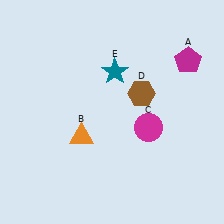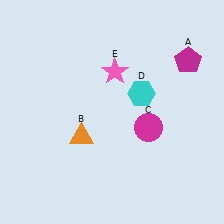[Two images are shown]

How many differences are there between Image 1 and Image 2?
There are 2 differences between the two images.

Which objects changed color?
D changed from brown to cyan. E changed from teal to pink.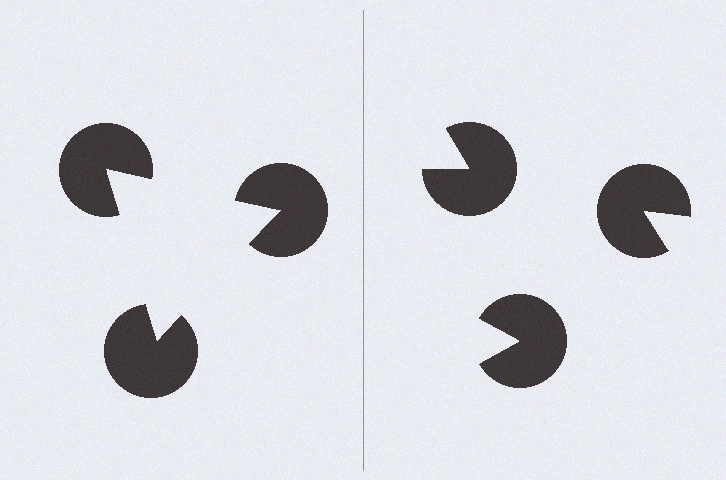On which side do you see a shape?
An illusory triangle appears on the left side. On the right side the wedge cuts are rotated, so no coherent shape forms.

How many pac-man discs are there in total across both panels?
6 — 3 on each side.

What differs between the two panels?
The pac-man discs are positioned identically on both sides; only the wedge orientations differ. On the left they align to a triangle; on the right they are misaligned.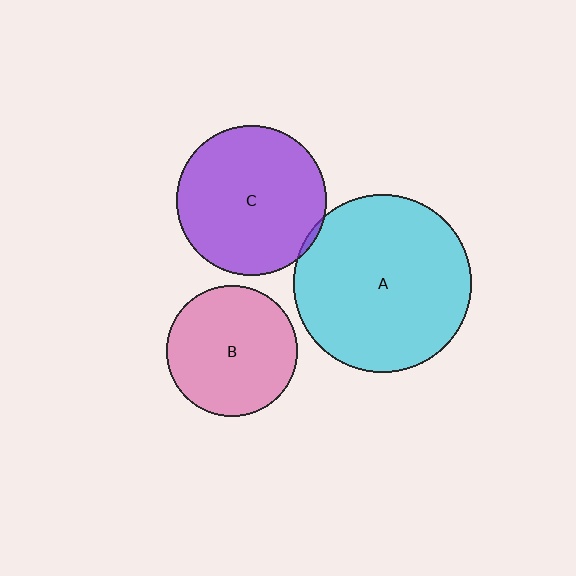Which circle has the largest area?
Circle A (cyan).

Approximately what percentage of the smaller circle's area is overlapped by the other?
Approximately 5%.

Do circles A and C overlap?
Yes.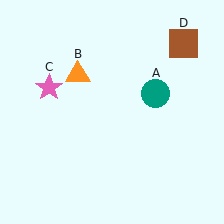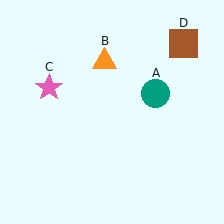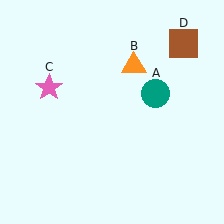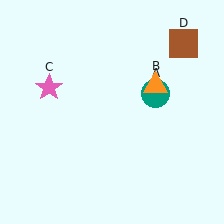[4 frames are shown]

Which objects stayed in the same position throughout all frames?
Teal circle (object A) and pink star (object C) and brown square (object D) remained stationary.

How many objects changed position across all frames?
1 object changed position: orange triangle (object B).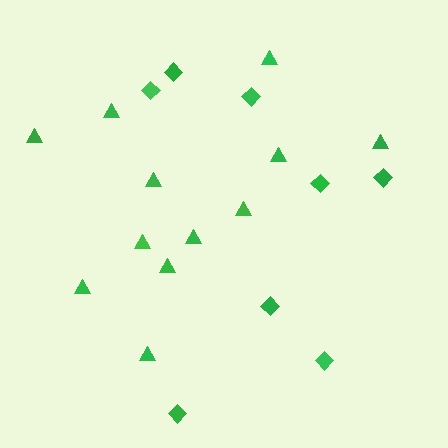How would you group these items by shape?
There are 2 groups: one group of diamonds (8) and one group of triangles (12).